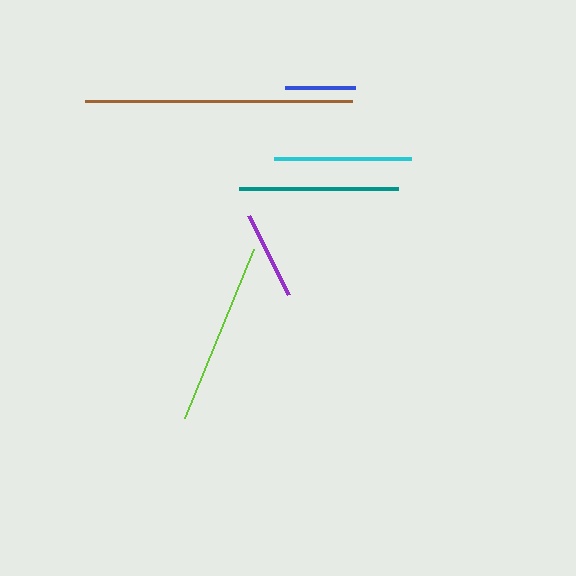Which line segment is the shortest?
The blue line is the shortest at approximately 70 pixels.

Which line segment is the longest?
The brown line is the longest at approximately 267 pixels.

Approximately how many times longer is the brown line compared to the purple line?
The brown line is approximately 3.0 times the length of the purple line.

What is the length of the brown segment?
The brown segment is approximately 267 pixels long.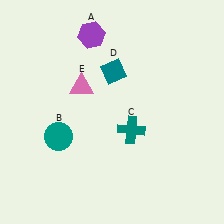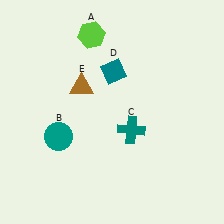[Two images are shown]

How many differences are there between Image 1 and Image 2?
There are 2 differences between the two images.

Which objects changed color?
A changed from purple to lime. E changed from pink to brown.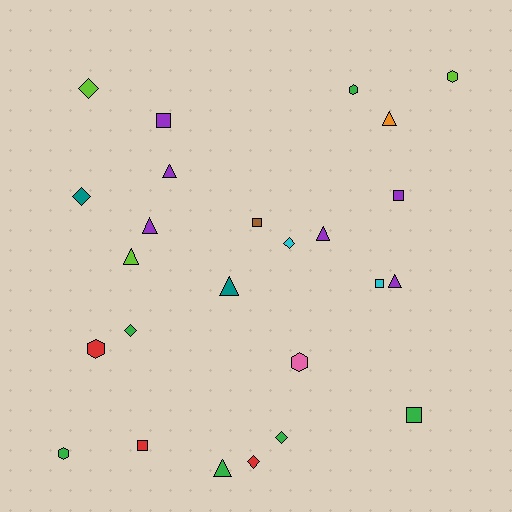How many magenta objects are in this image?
There are no magenta objects.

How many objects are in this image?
There are 25 objects.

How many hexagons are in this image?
There are 5 hexagons.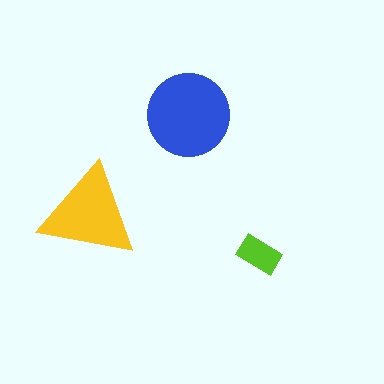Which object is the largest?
The blue circle.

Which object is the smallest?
The lime rectangle.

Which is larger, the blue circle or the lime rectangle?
The blue circle.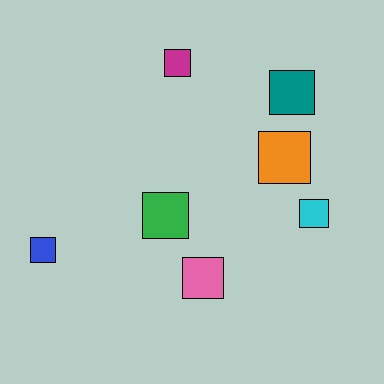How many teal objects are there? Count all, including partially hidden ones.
There is 1 teal object.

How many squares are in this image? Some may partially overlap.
There are 7 squares.